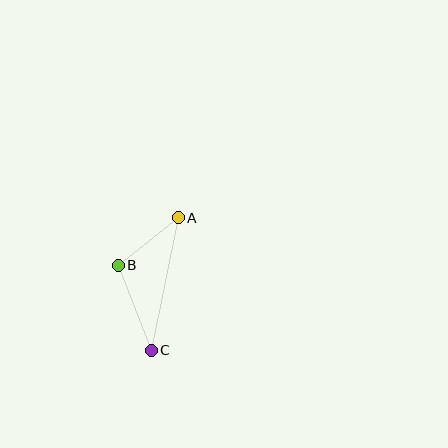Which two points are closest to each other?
Points A and B are closest to each other.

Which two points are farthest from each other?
Points A and C are farthest from each other.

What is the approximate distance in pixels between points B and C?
The distance between B and C is approximately 91 pixels.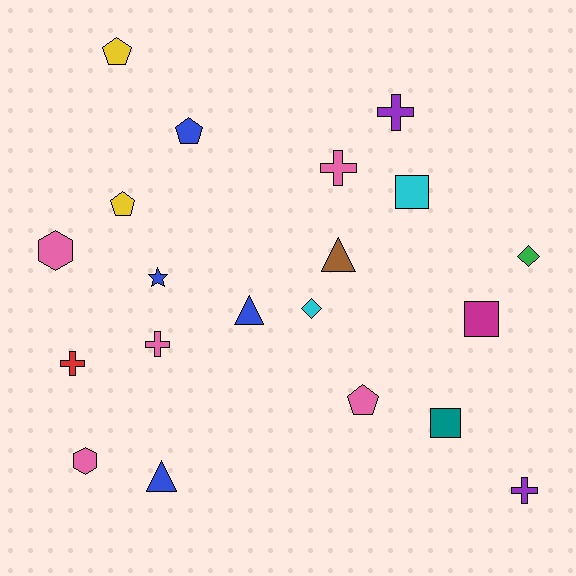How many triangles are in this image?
There are 3 triangles.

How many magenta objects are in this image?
There is 1 magenta object.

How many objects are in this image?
There are 20 objects.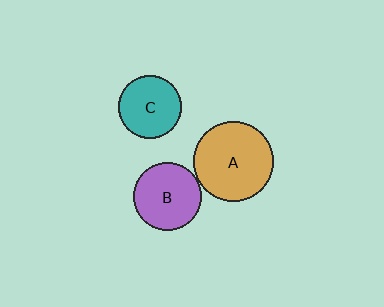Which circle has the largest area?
Circle A (orange).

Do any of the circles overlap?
No, none of the circles overlap.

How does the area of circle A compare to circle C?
Approximately 1.6 times.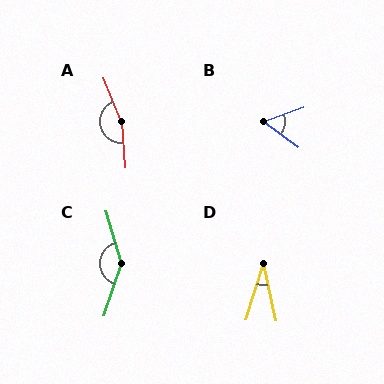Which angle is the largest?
A, at approximately 162 degrees.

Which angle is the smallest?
D, at approximately 29 degrees.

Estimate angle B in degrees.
Approximately 56 degrees.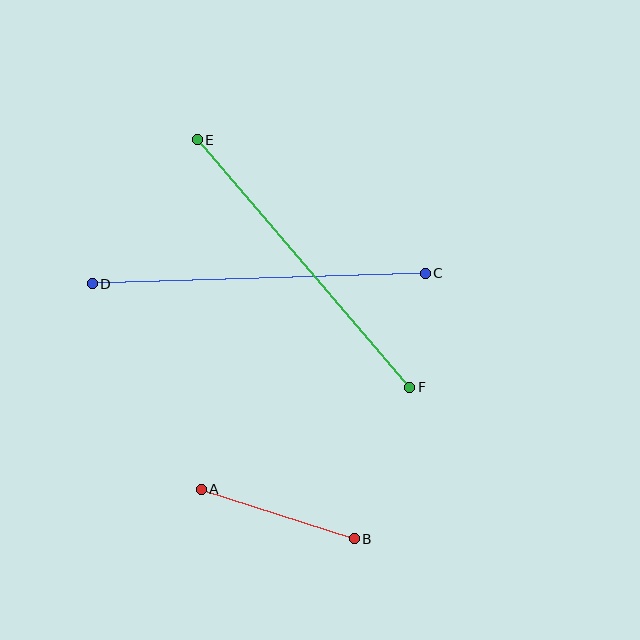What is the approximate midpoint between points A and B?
The midpoint is at approximately (278, 514) pixels.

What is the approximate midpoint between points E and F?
The midpoint is at approximately (304, 263) pixels.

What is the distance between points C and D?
The distance is approximately 334 pixels.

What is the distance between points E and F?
The distance is approximately 326 pixels.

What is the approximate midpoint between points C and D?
The midpoint is at approximately (259, 278) pixels.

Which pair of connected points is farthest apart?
Points C and D are farthest apart.